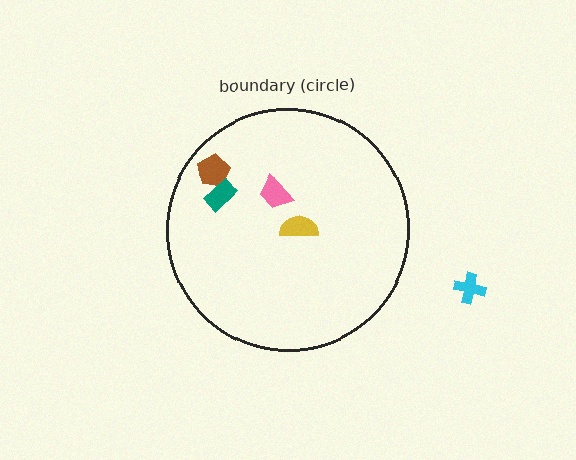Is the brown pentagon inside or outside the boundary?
Inside.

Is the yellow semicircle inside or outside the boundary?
Inside.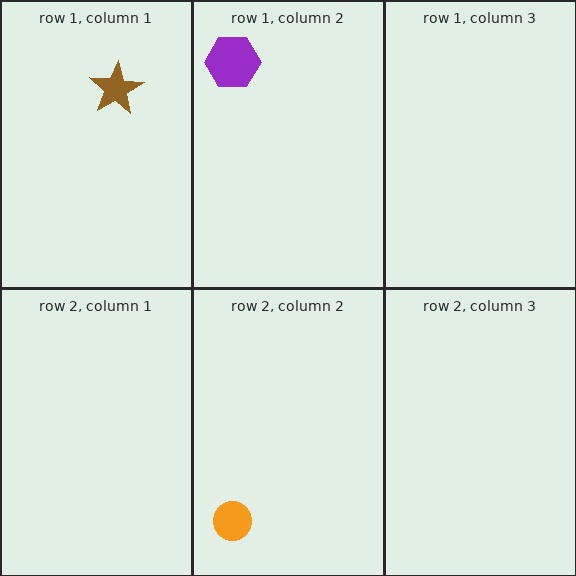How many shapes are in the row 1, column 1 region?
1.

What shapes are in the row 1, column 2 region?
The purple hexagon.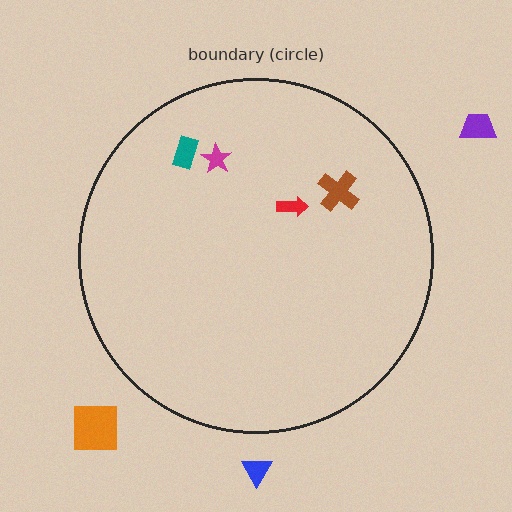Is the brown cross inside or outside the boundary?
Inside.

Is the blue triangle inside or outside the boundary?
Outside.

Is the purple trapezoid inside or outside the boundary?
Outside.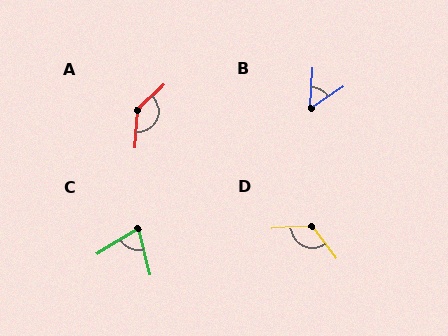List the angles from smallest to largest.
B (53°), C (72°), D (123°), A (136°).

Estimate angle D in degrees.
Approximately 123 degrees.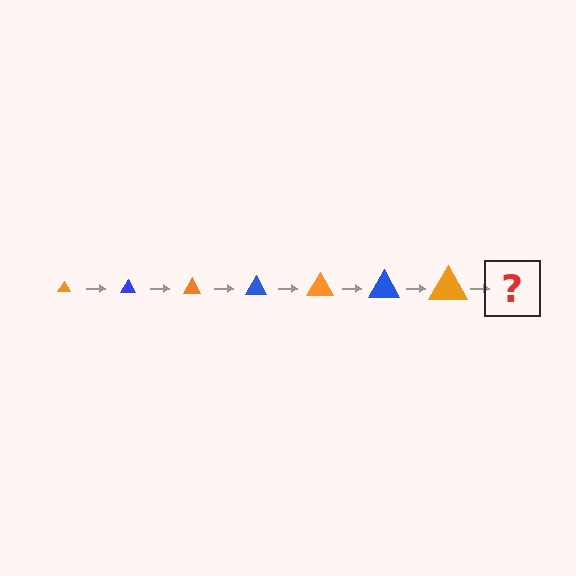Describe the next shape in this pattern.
It should be a blue triangle, larger than the previous one.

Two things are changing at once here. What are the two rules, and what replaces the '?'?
The two rules are that the triangle grows larger each step and the color cycles through orange and blue. The '?' should be a blue triangle, larger than the previous one.